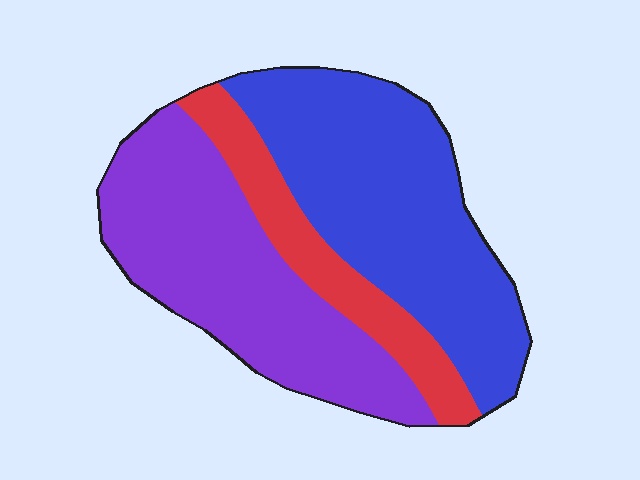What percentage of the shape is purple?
Purple covers around 40% of the shape.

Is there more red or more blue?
Blue.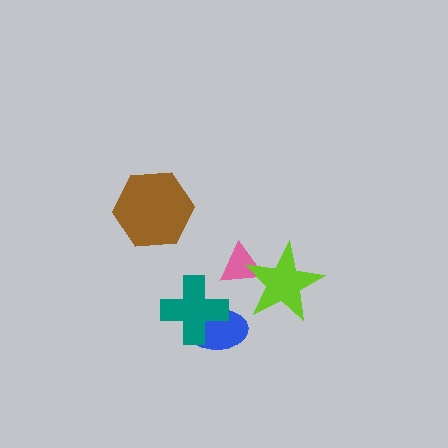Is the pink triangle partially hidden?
Yes, it is partially covered by another shape.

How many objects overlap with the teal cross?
1 object overlaps with the teal cross.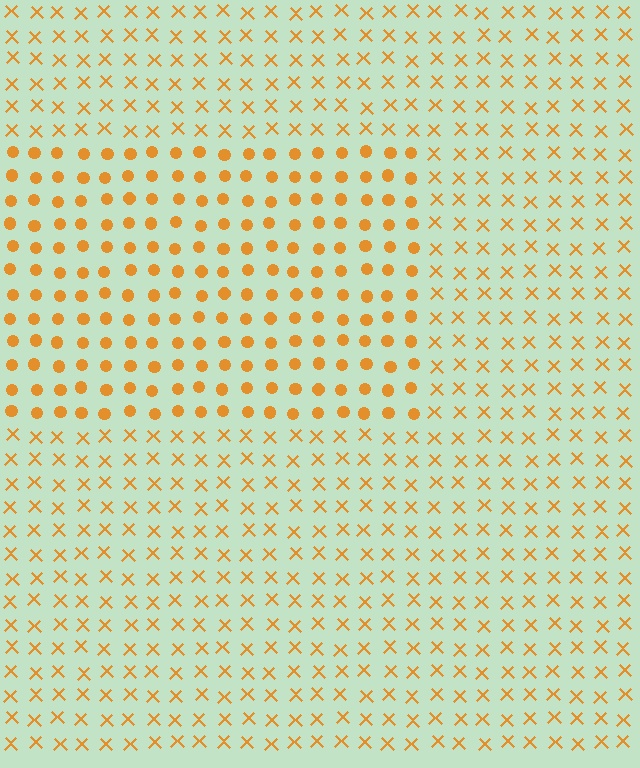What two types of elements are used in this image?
The image uses circles inside the rectangle region and X marks outside it.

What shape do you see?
I see a rectangle.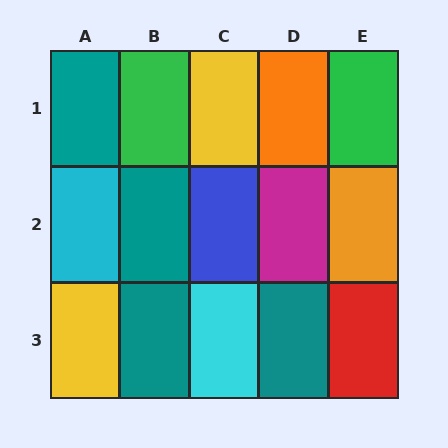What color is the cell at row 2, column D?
Magenta.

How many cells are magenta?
1 cell is magenta.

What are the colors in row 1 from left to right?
Teal, green, yellow, orange, green.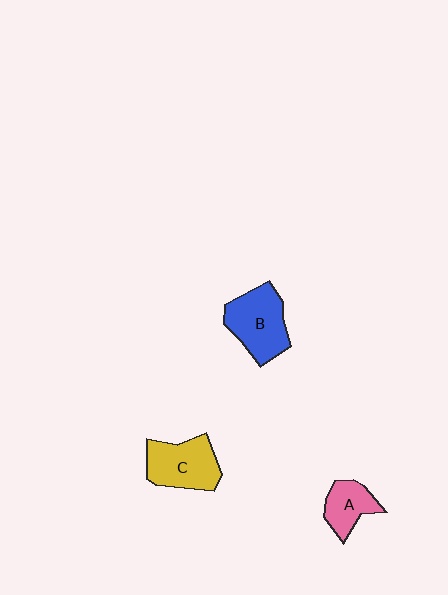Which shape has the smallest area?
Shape A (pink).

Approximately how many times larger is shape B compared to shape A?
Approximately 1.7 times.